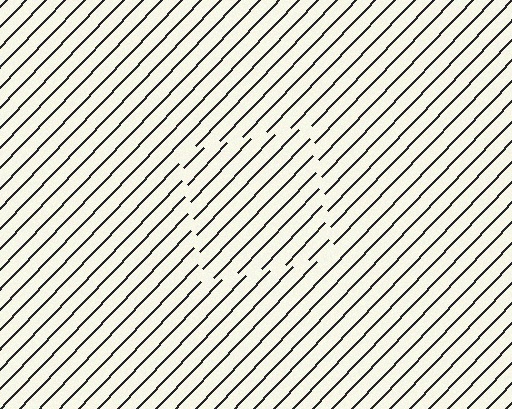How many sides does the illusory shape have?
4 sides — the line-ends trace a square.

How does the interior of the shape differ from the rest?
The interior of the shape contains the same grating, shifted by half a period — the contour is defined by the phase discontinuity where line-ends from the inner and outer gratings abut.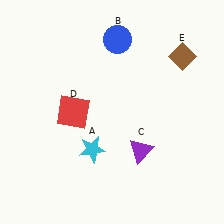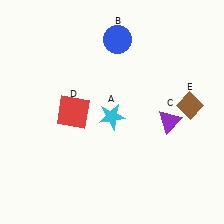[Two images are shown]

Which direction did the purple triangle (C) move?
The purple triangle (C) moved up.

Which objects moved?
The objects that moved are: the cyan star (A), the purple triangle (C), the brown diamond (E).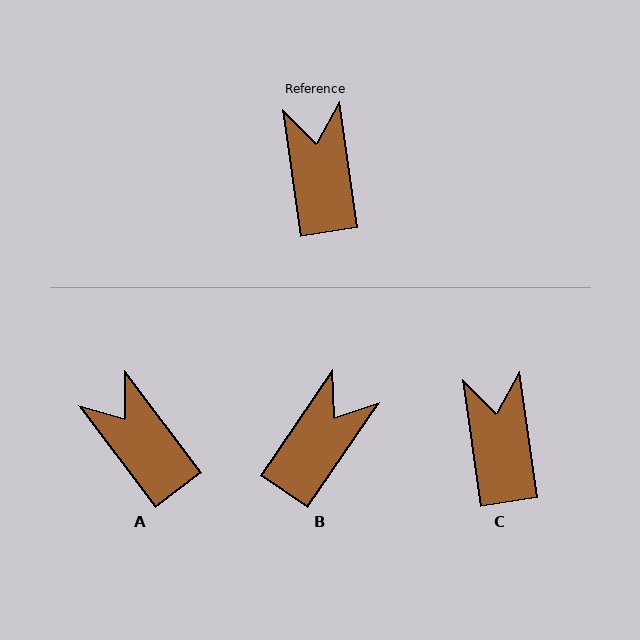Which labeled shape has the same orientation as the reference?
C.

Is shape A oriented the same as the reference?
No, it is off by about 29 degrees.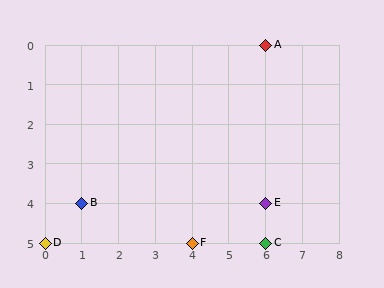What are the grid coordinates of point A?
Point A is at grid coordinates (6, 0).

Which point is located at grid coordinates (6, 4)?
Point E is at (6, 4).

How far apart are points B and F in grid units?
Points B and F are 3 columns and 1 row apart (about 3.2 grid units diagonally).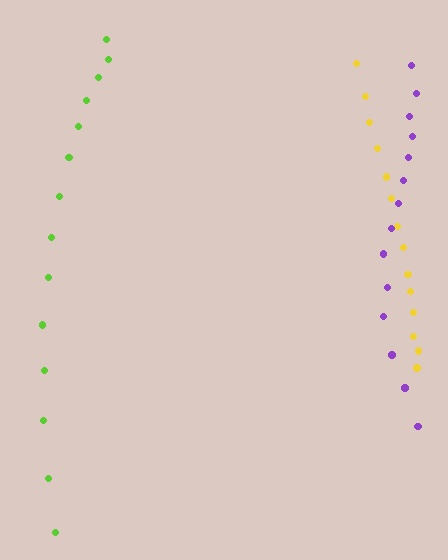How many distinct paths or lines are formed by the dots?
There are 3 distinct paths.